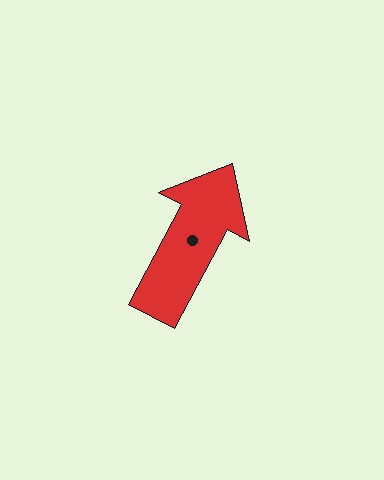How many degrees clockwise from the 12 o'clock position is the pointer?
Approximately 28 degrees.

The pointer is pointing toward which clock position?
Roughly 1 o'clock.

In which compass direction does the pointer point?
Northeast.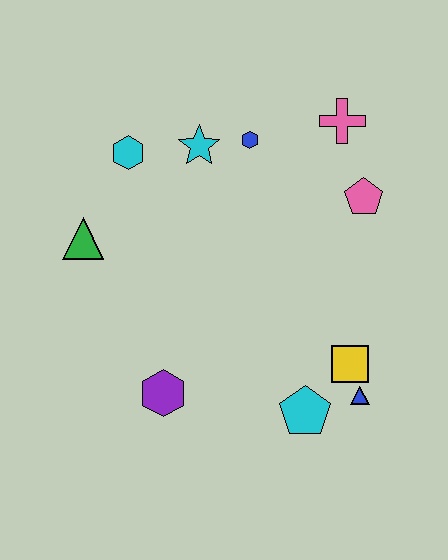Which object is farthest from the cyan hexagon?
The blue triangle is farthest from the cyan hexagon.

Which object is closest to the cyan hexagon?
The cyan star is closest to the cyan hexagon.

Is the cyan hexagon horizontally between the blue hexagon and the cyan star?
No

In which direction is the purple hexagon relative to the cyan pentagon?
The purple hexagon is to the left of the cyan pentagon.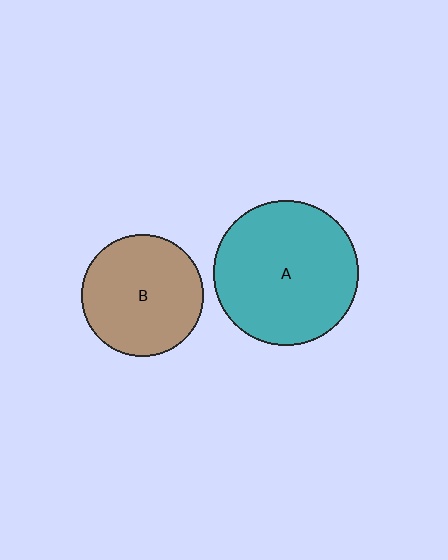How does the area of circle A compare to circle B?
Approximately 1.4 times.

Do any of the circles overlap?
No, none of the circles overlap.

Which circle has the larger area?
Circle A (teal).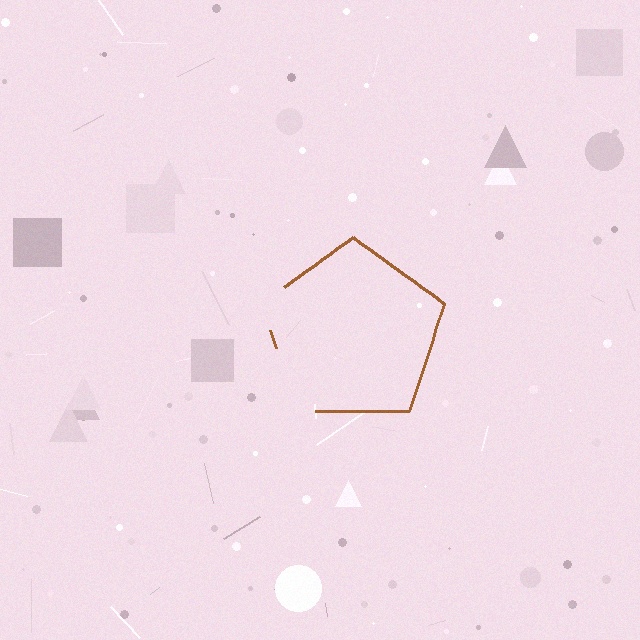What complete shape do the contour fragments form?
The contour fragments form a pentagon.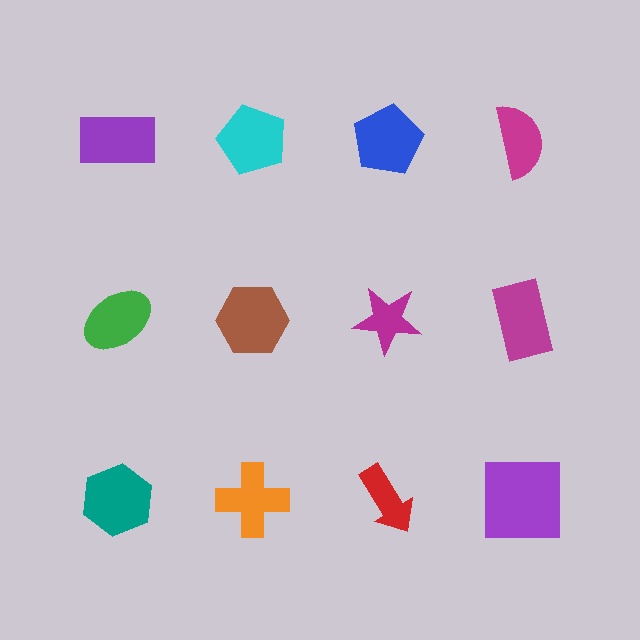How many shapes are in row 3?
4 shapes.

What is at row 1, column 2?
A cyan pentagon.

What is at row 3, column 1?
A teal hexagon.